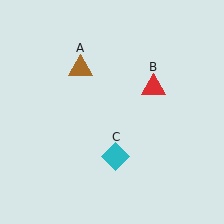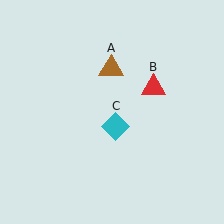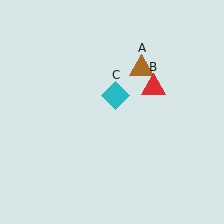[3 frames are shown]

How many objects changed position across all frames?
2 objects changed position: brown triangle (object A), cyan diamond (object C).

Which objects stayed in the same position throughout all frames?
Red triangle (object B) remained stationary.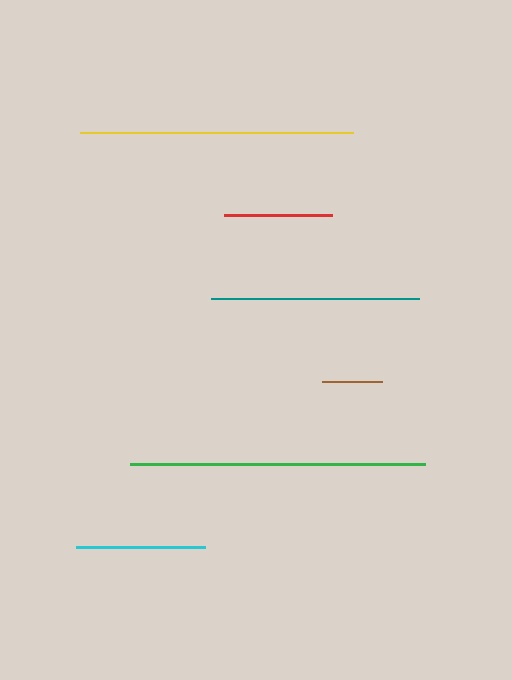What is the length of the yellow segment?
The yellow segment is approximately 273 pixels long.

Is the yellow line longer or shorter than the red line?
The yellow line is longer than the red line.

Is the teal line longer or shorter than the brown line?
The teal line is longer than the brown line.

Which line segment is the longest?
The green line is the longest at approximately 295 pixels.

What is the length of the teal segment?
The teal segment is approximately 208 pixels long.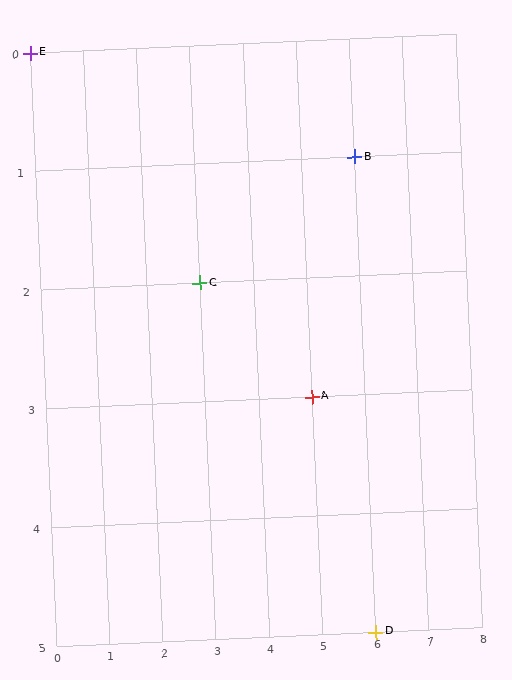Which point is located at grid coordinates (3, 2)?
Point C is at (3, 2).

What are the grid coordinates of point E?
Point E is at grid coordinates (0, 0).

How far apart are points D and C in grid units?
Points D and C are 3 columns and 3 rows apart (about 4.2 grid units diagonally).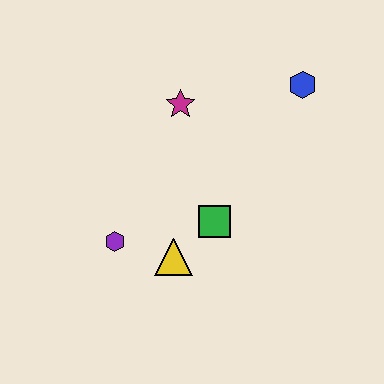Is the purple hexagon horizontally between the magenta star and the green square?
No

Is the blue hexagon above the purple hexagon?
Yes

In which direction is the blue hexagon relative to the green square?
The blue hexagon is above the green square.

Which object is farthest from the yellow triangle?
The blue hexagon is farthest from the yellow triangle.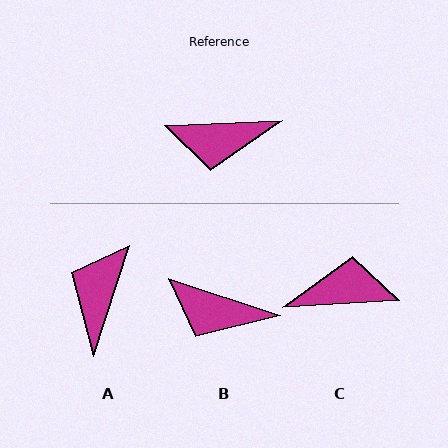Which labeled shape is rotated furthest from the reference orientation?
C, about 179 degrees away.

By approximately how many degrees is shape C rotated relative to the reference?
Approximately 179 degrees clockwise.